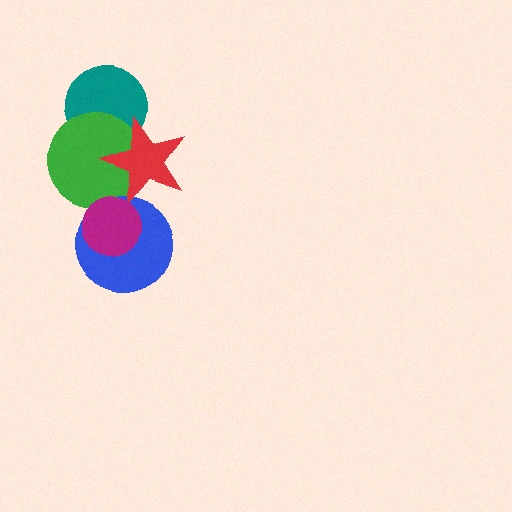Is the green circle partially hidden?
Yes, it is partially covered by another shape.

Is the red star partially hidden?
No, no other shape covers it.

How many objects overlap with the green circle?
3 objects overlap with the green circle.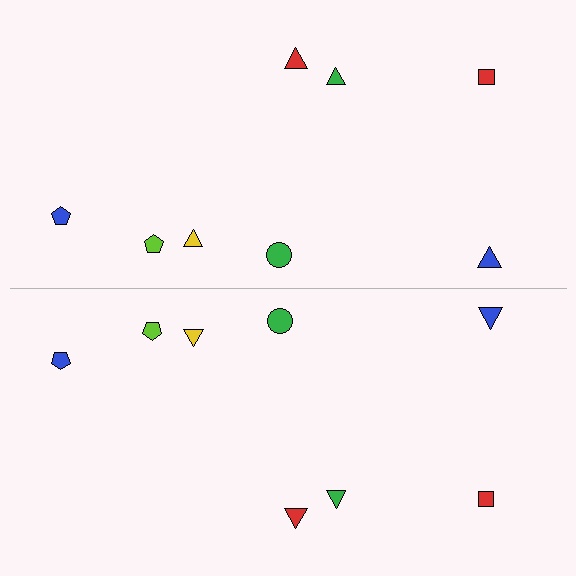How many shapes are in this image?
There are 16 shapes in this image.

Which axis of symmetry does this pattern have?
The pattern has a horizontal axis of symmetry running through the center of the image.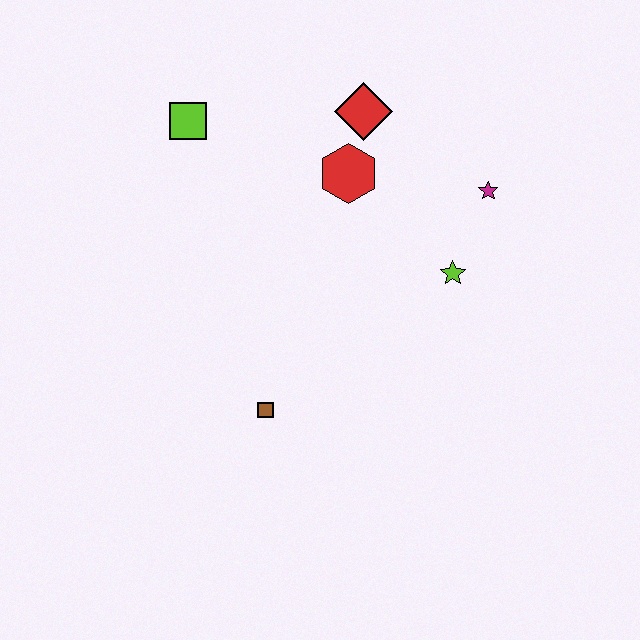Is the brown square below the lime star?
Yes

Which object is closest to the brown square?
The lime star is closest to the brown square.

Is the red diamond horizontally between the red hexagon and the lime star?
Yes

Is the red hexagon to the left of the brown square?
No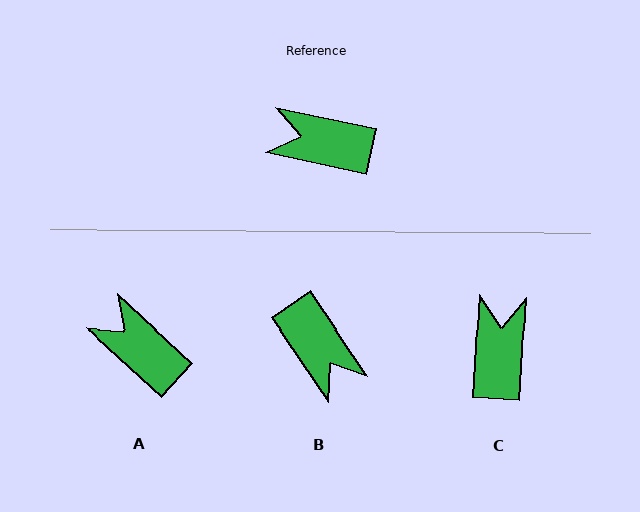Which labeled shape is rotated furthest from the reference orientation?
B, about 136 degrees away.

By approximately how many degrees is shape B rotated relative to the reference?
Approximately 136 degrees counter-clockwise.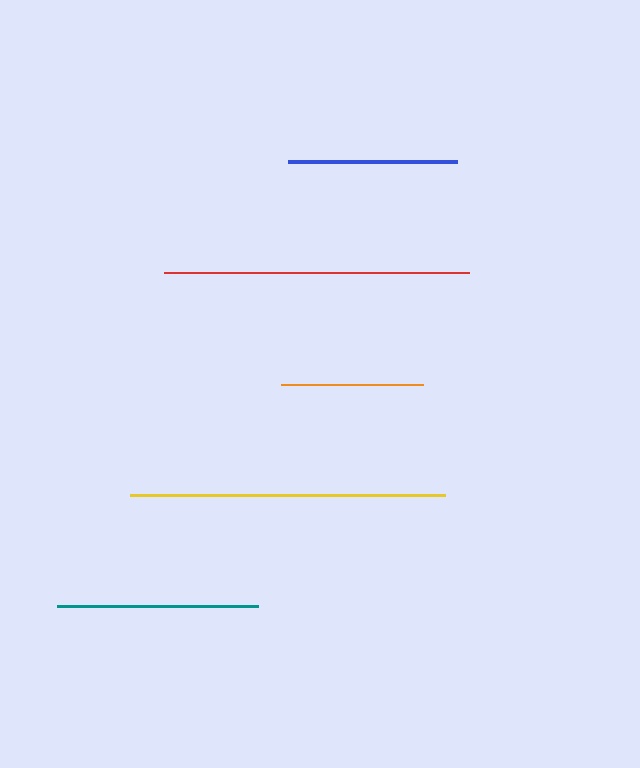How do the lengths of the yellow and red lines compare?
The yellow and red lines are approximately the same length.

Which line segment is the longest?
The yellow line is the longest at approximately 316 pixels.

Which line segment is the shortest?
The orange line is the shortest at approximately 141 pixels.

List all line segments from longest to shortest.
From longest to shortest: yellow, red, teal, blue, orange.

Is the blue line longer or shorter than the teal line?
The teal line is longer than the blue line.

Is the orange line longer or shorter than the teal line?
The teal line is longer than the orange line.